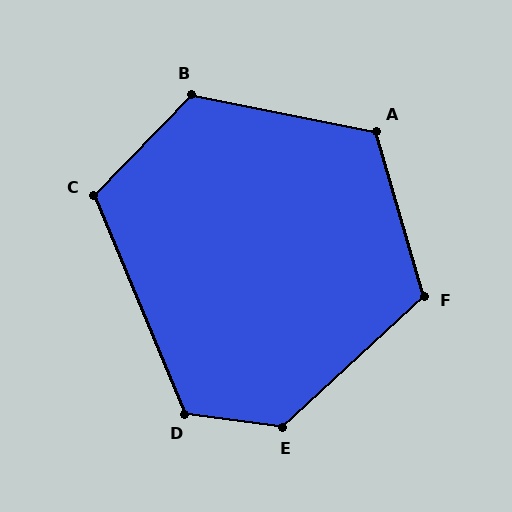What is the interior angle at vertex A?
Approximately 117 degrees (obtuse).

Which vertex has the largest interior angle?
E, at approximately 130 degrees.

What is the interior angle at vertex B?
Approximately 123 degrees (obtuse).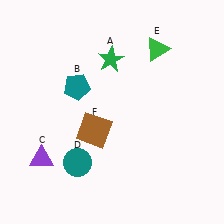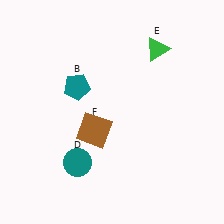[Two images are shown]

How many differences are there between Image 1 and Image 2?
There are 2 differences between the two images.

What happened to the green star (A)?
The green star (A) was removed in Image 2. It was in the top-left area of Image 1.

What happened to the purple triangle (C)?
The purple triangle (C) was removed in Image 2. It was in the bottom-left area of Image 1.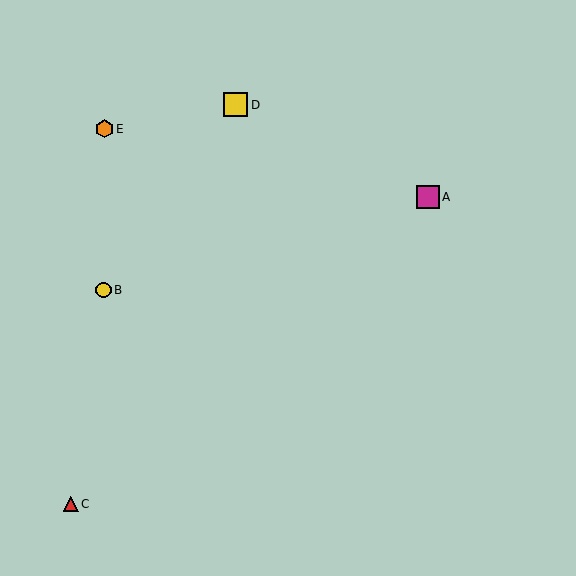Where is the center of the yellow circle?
The center of the yellow circle is at (104, 290).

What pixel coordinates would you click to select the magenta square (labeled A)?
Click at (428, 197) to select the magenta square A.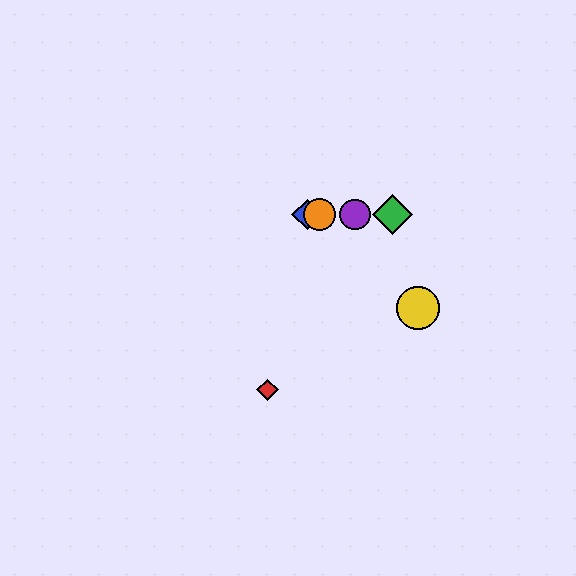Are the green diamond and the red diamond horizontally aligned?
No, the green diamond is at y≈214 and the red diamond is at y≈390.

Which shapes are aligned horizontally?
The blue diamond, the green diamond, the purple circle, the orange circle are aligned horizontally.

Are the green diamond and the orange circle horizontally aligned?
Yes, both are at y≈214.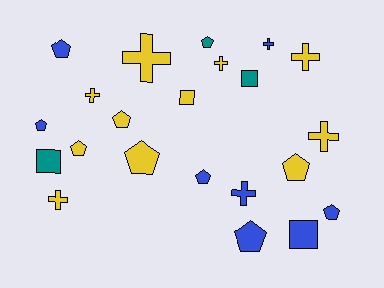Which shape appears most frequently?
Pentagon, with 10 objects.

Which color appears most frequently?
Yellow, with 11 objects.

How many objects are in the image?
There are 22 objects.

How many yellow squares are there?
There is 1 yellow square.